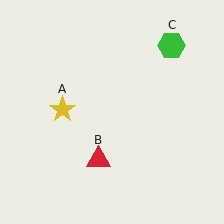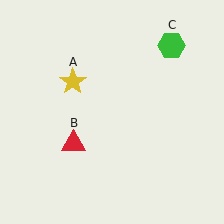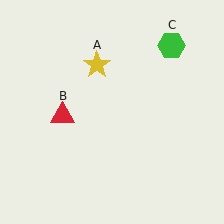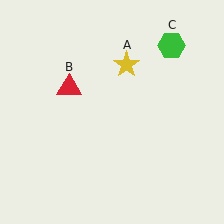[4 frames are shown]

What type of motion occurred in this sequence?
The yellow star (object A), red triangle (object B) rotated clockwise around the center of the scene.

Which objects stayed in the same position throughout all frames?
Green hexagon (object C) remained stationary.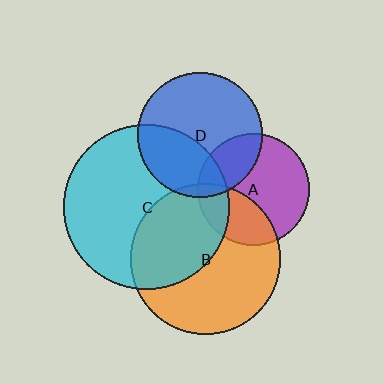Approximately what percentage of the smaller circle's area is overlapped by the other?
Approximately 25%.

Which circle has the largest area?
Circle C (cyan).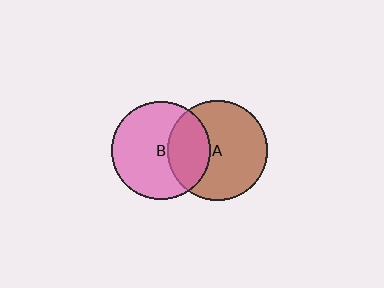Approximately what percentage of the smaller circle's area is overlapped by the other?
Approximately 30%.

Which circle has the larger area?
Circle A (brown).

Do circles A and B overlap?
Yes.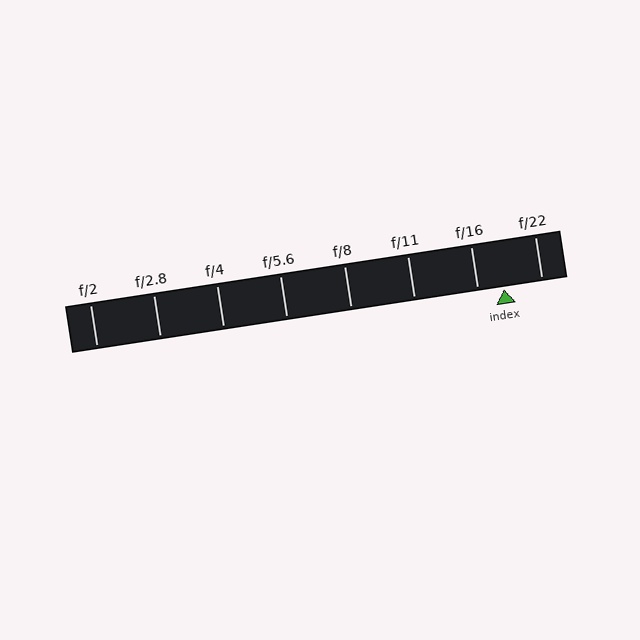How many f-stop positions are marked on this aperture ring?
There are 8 f-stop positions marked.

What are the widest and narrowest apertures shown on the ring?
The widest aperture shown is f/2 and the narrowest is f/22.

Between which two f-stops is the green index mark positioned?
The index mark is between f/16 and f/22.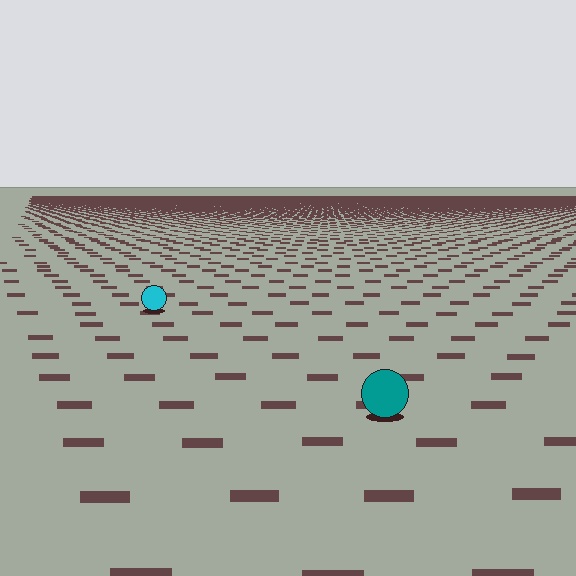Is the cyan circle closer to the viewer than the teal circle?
No. The teal circle is closer — you can tell from the texture gradient: the ground texture is coarser near it.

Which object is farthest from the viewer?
The cyan circle is farthest from the viewer. It appears smaller and the ground texture around it is denser.